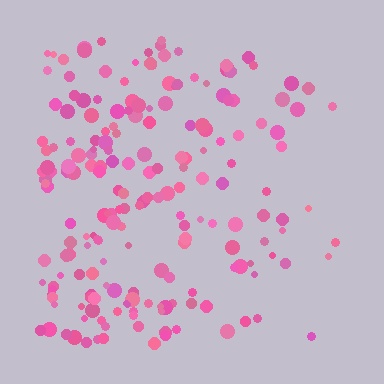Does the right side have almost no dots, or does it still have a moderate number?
Still a moderate number, just noticeably fewer than the left.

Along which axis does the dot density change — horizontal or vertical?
Horizontal.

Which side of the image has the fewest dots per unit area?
The right.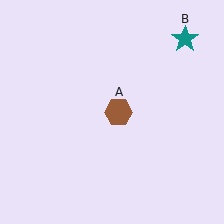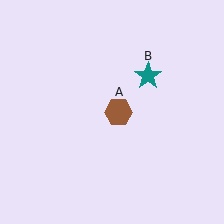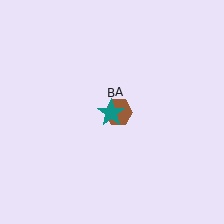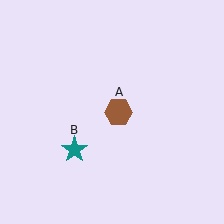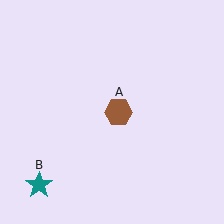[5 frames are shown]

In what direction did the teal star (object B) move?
The teal star (object B) moved down and to the left.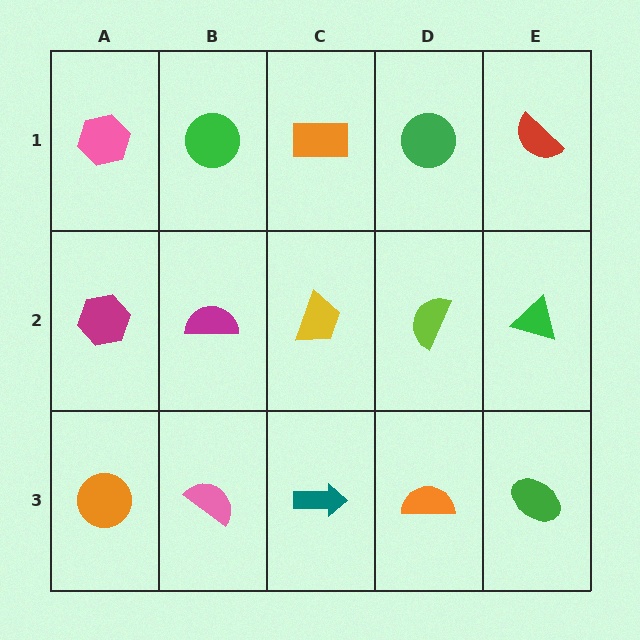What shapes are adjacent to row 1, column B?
A magenta semicircle (row 2, column B), a pink hexagon (row 1, column A), an orange rectangle (row 1, column C).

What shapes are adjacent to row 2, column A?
A pink hexagon (row 1, column A), an orange circle (row 3, column A), a magenta semicircle (row 2, column B).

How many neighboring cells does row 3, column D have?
3.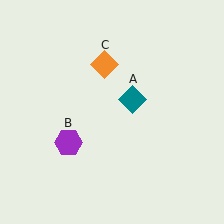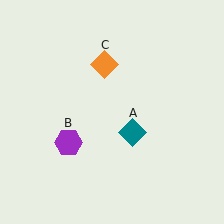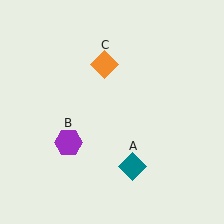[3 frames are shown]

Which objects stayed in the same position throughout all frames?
Purple hexagon (object B) and orange diamond (object C) remained stationary.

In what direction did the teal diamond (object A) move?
The teal diamond (object A) moved down.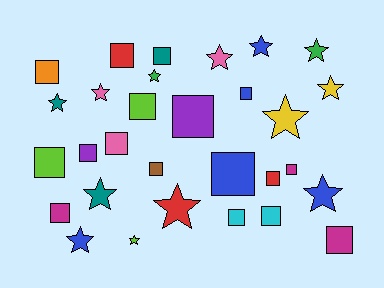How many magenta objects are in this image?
There are 3 magenta objects.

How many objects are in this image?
There are 30 objects.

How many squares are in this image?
There are 17 squares.